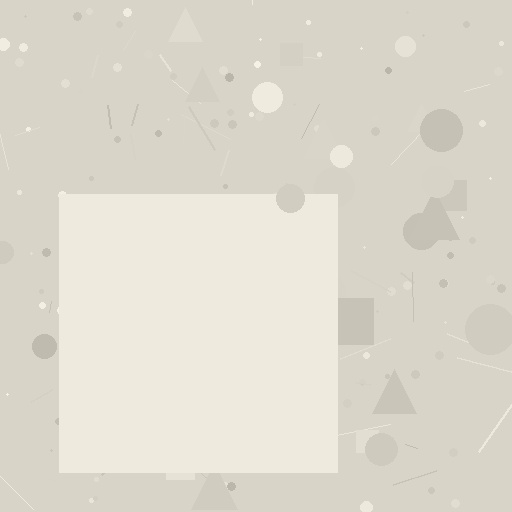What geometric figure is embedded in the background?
A square is embedded in the background.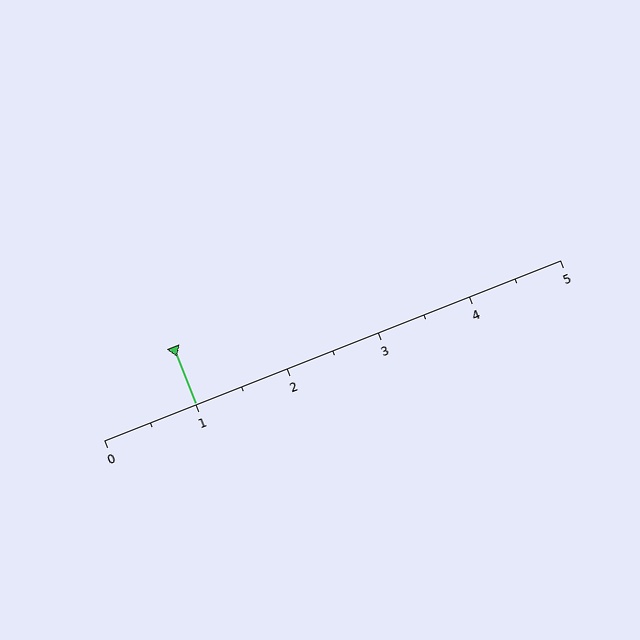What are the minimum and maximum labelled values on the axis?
The axis runs from 0 to 5.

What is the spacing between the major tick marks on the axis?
The major ticks are spaced 1 apart.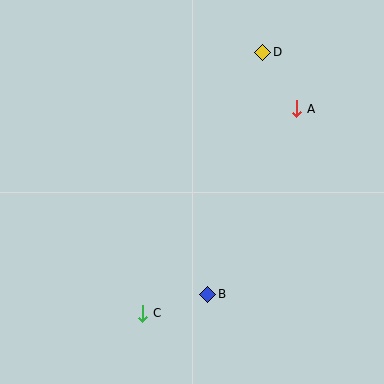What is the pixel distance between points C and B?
The distance between C and B is 68 pixels.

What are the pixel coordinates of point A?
Point A is at (297, 109).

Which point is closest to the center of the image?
Point B at (208, 294) is closest to the center.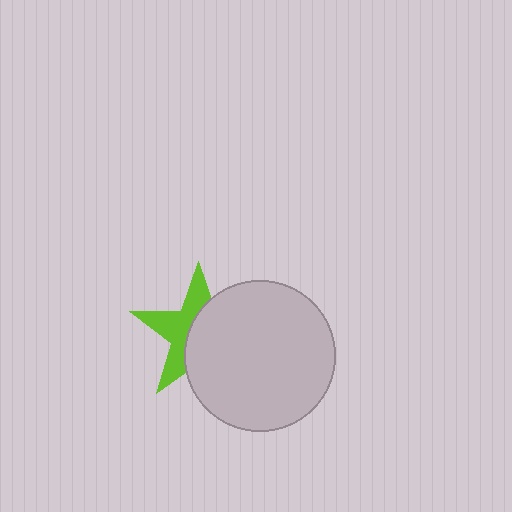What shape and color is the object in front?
The object in front is a light gray circle.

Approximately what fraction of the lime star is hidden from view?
Roughly 55% of the lime star is hidden behind the light gray circle.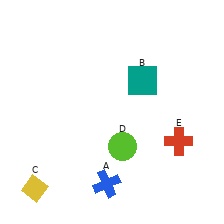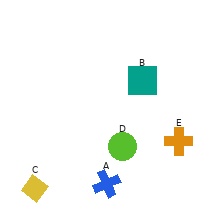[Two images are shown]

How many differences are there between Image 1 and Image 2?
There is 1 difference between the two images.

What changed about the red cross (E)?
In Image 1, E is red. In Image 2, it changed to orange.